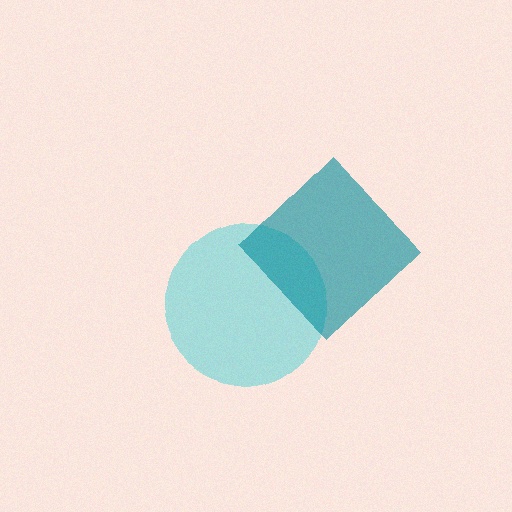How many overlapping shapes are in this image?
There are 2 overlapping shapes in the image.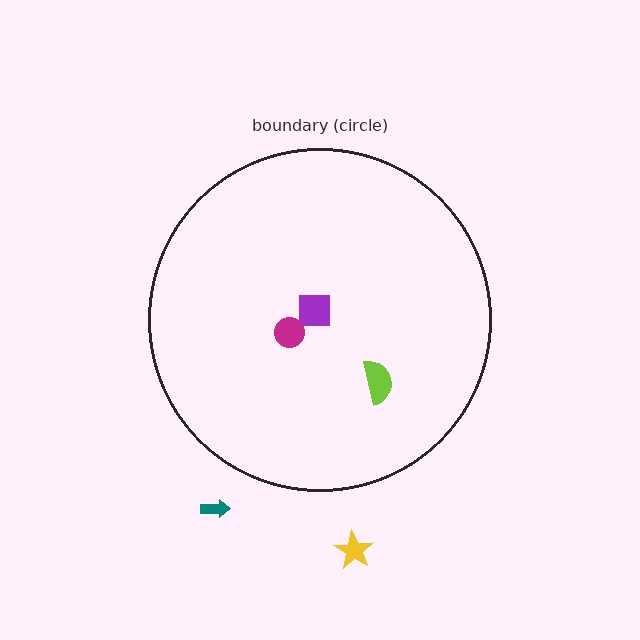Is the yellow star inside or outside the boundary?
Outside.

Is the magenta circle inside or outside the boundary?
Inside.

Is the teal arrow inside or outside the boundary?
Outside.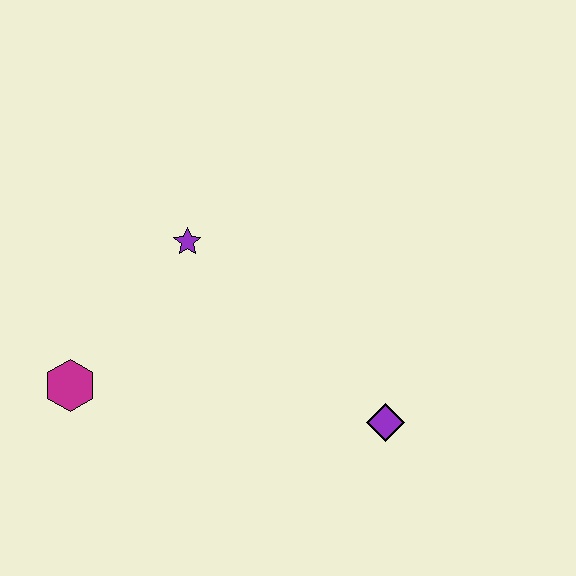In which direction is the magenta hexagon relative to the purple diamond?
The magenta hexagon is to the left of the purple diamond.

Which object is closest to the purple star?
The magenta hexagon is closest to the purple star.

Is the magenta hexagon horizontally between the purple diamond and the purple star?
No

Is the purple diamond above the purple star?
No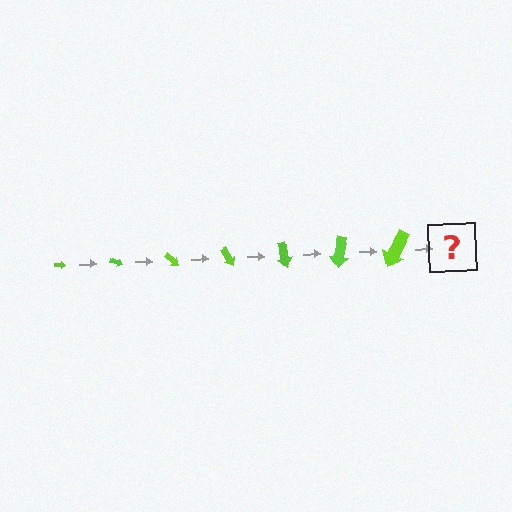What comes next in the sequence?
The next element should be an arrow, larger than the previous one and rotated 140 degrees from the start.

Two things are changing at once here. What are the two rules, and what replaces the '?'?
The two rules are that the arrow grows larger each step and it rotates 20 degrees each step. The '?' should be an arrow, larger than the previous one and rotated 140 degrees from the start.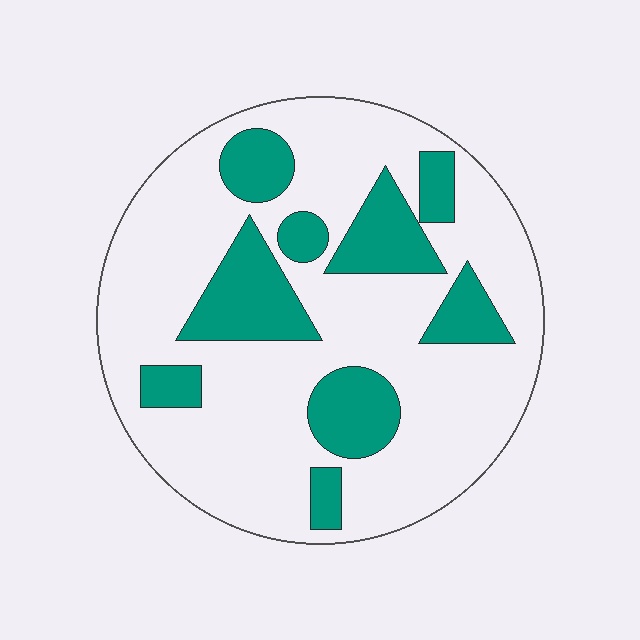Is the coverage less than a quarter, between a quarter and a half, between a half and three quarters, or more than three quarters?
Between a quarter and a half.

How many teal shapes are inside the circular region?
9.